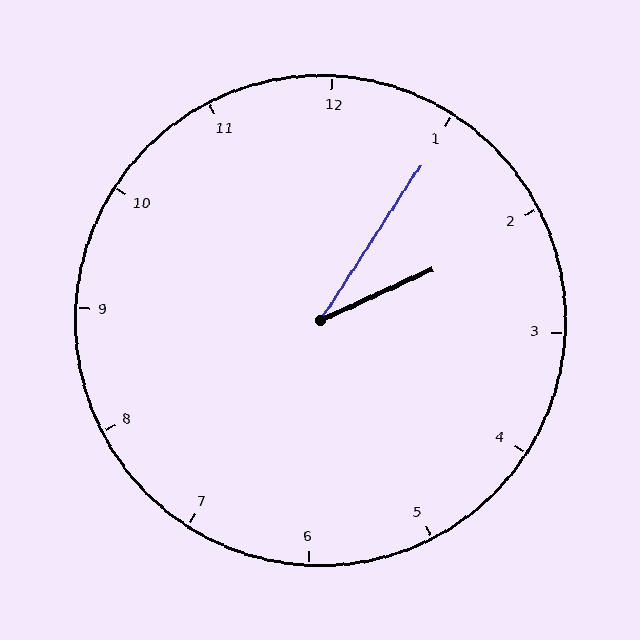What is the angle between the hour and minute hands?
Approximately 32 degrees.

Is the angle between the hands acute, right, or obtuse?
It is acute.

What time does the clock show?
2:05.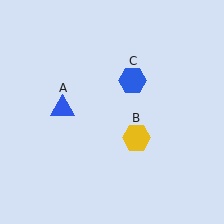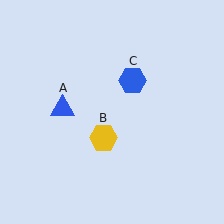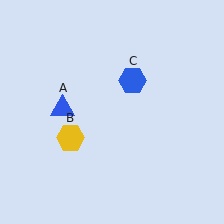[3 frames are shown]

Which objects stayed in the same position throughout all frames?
Blue triangle (object A) and blue hexagon (object C) remained stationary.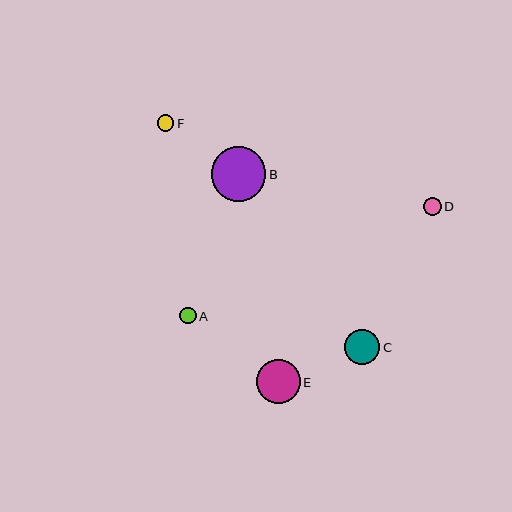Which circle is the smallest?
Circle A is the smallest with a size of approximately 17 pixels.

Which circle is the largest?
Circle B is the largest with a size of approximately 55 pixels.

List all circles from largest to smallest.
From largest to smallest: B, E, C, D, F, A.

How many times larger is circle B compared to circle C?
Circle B is approximately 1.6 times the size of circle C.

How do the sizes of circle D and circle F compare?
Circle D and circle F are approximately the same size.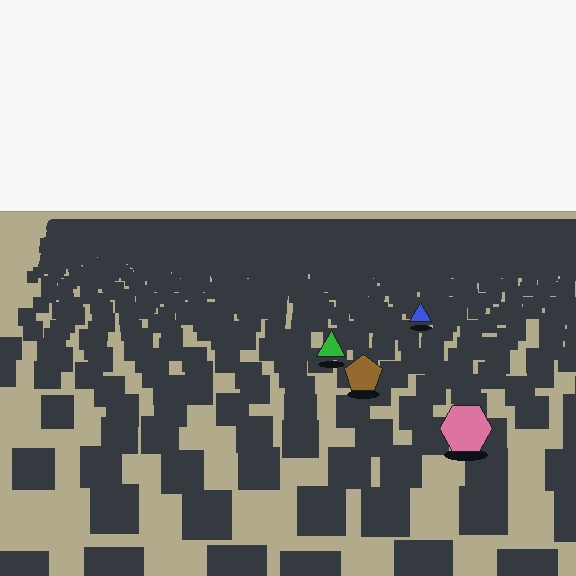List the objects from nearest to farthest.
From nearest to farthest: the pink hexagon, the brown pentagon, the green triangle, the blue triangle.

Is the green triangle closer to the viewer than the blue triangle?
Yes. The green triangle is closer — you can tell from the texture gradient: the ground texture is coarser near it.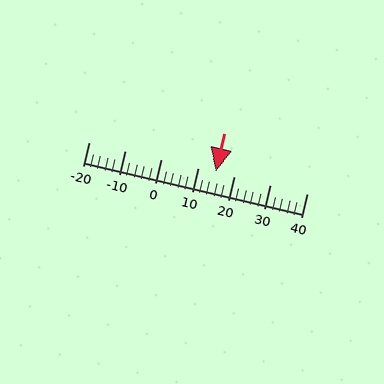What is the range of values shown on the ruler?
The ruler shows values from -20 to 40.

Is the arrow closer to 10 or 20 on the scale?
The arrow is closer to 10.